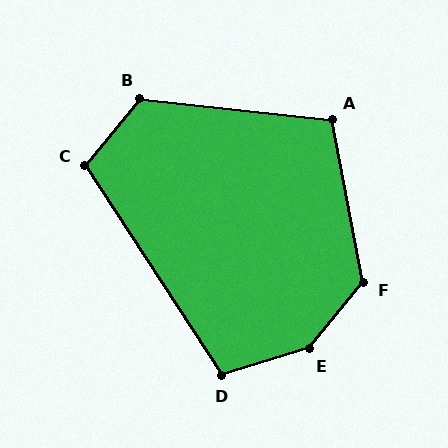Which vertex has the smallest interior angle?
D, at approximately 106 degrees.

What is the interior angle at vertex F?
Approximately 130 degrees (obtuse).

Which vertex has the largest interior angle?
E, at approximately 146 degrees.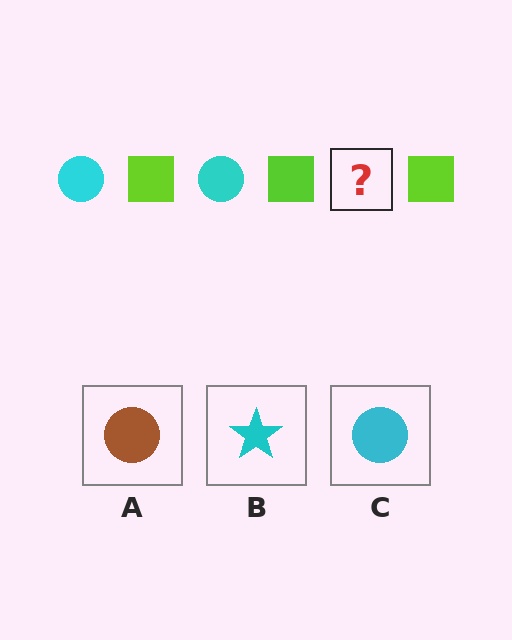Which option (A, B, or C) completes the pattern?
C.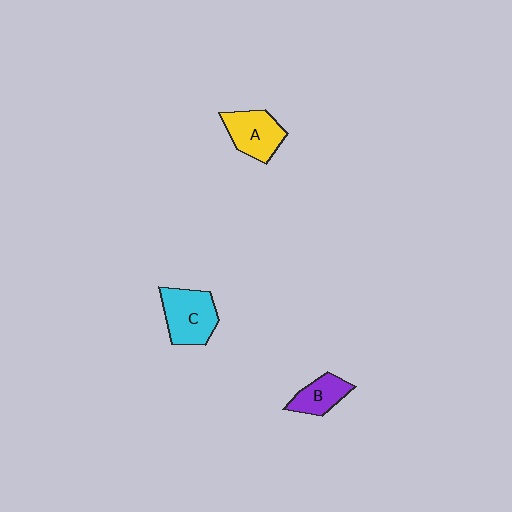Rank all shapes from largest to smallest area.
From largest to smallest: C (cyan), A (yellow), B (purple).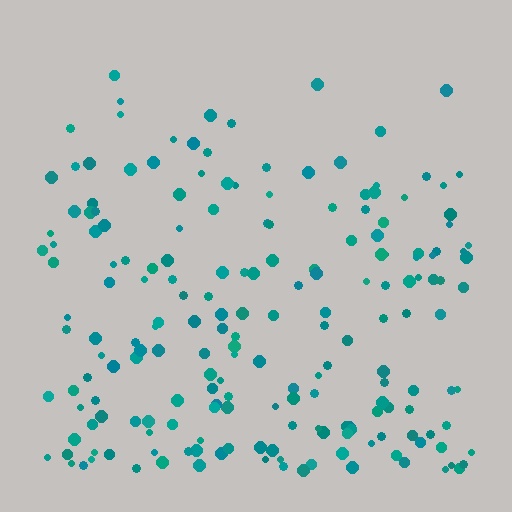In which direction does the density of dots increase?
From top to bottom, with the bottom side densest.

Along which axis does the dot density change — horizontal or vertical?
Vertical.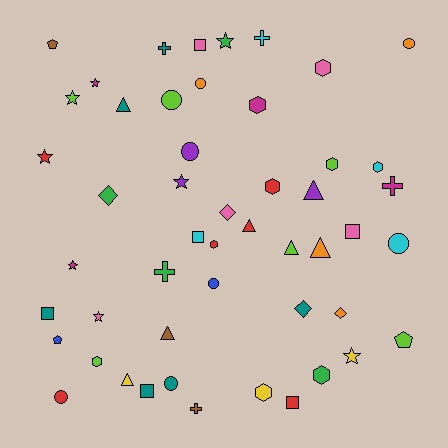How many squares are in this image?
There are 6 squares.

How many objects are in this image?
There are 50 objects.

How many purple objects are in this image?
There are 3 purple objects.